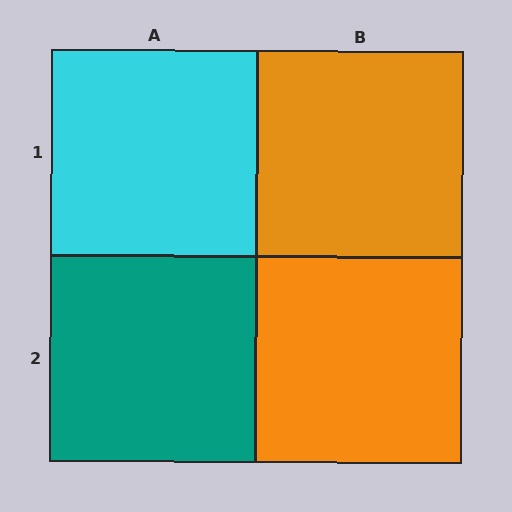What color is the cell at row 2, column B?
Orange.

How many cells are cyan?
1 cell is cyan.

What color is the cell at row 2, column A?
Teal.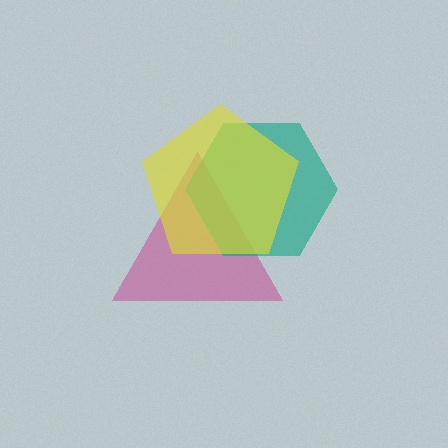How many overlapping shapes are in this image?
There are 3 overlapping shapes in the image.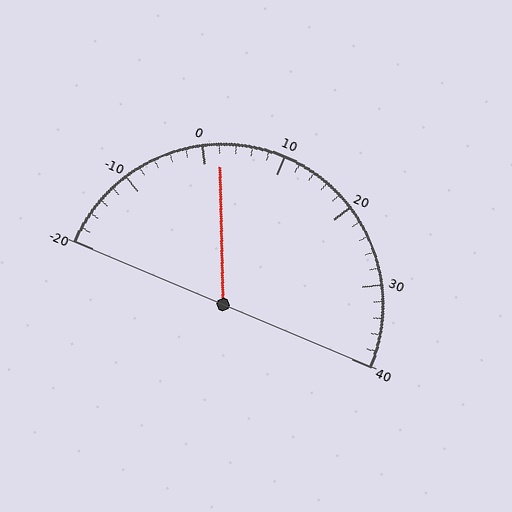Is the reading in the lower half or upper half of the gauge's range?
The reading is in the lower half of the range (-20 to 40).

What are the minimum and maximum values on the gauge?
The gauge ranges from -20 to 40.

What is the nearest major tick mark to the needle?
The nearest major tick mark is 0.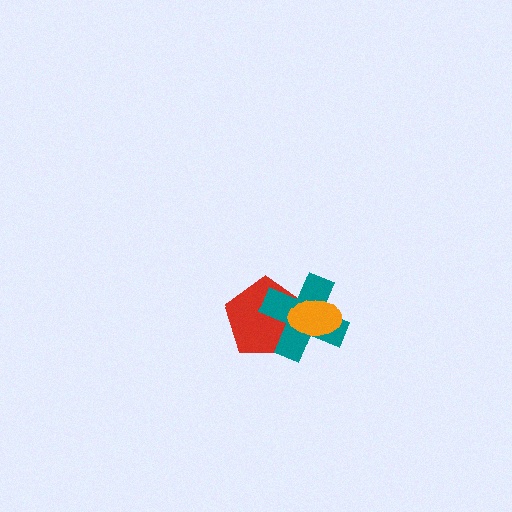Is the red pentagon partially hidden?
Yes, it is partially covered by another shape.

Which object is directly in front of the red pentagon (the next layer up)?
The teal cross is directly in front of the red pentagon.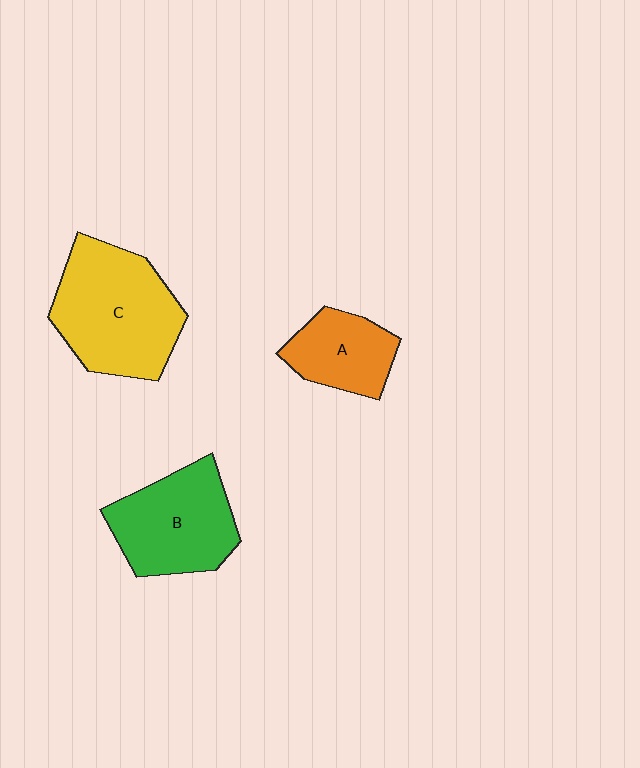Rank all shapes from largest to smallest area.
From largest to smallest: C (yellow), B (green), A (orange).